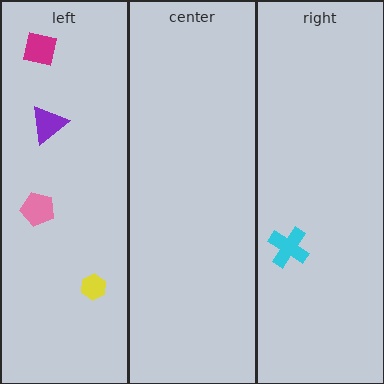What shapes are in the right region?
The cyan cross.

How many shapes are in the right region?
1.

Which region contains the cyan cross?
The right region.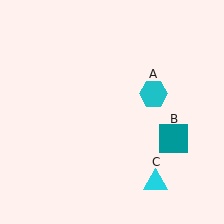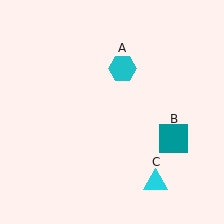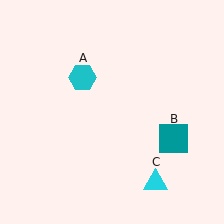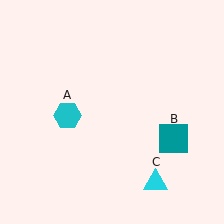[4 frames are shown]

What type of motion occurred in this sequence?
The cyan hexagon (object A) rotated counterclockwise around the center of the scene.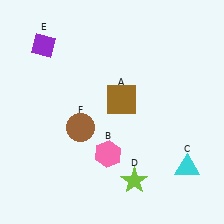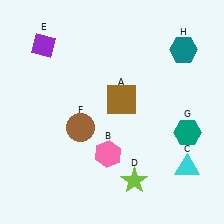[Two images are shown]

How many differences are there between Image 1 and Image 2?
There are 2 differences between the two images.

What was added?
A teal hexagon (G), a teal hexagon (H) were added in Image 2.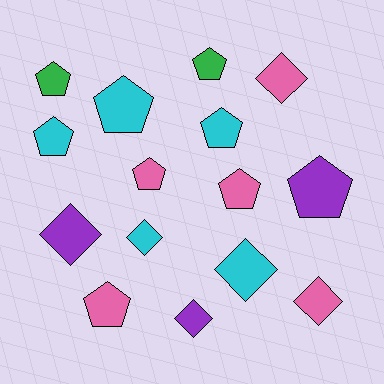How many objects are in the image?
There are 15 objects.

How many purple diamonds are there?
There are 2 purple diamonds.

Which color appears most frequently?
Cyan, with 5 objects.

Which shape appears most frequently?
Pentagon, with 9 objects.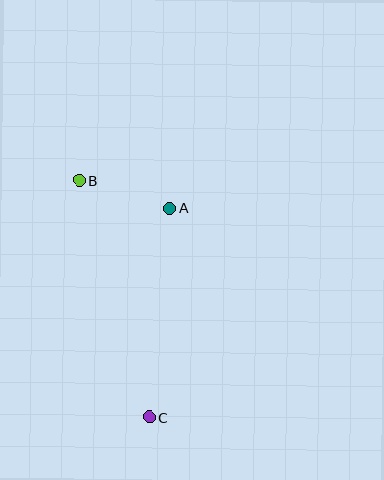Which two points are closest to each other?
Points A and B are closest to each other.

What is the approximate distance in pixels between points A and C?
The distance between A and C is approximately 210 pixels.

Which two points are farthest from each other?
Points B and C are farthest from each other.